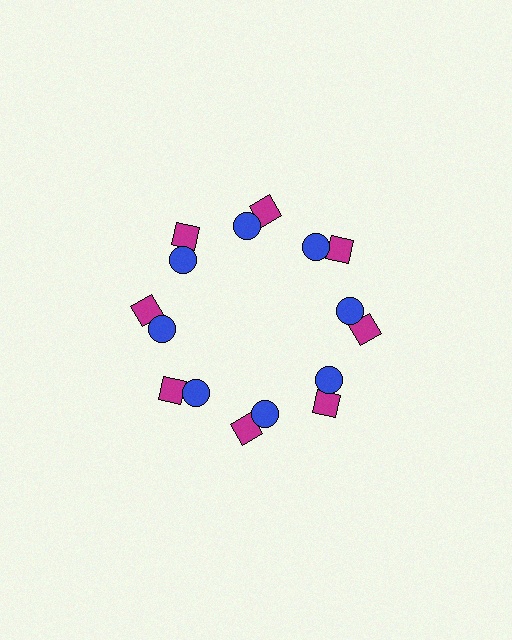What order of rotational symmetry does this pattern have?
This pattern has 8-fold rotational symmetry.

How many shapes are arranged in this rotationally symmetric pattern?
There are 16 shapes, arranged in 8 groups of 2.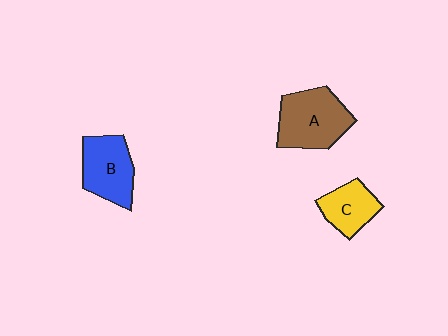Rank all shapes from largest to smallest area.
From largest to smallest: A (brown), B (blue), C (yellow).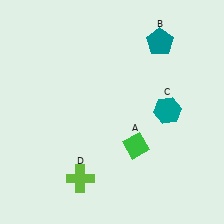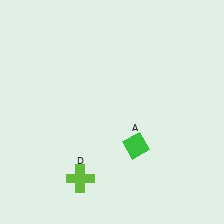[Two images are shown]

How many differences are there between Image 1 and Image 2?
There are 2 differences between the two images.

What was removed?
The teal pentagon (B), the teal hexagon (C) were removed in Image 2.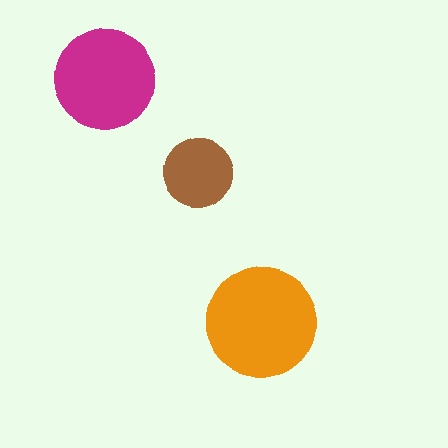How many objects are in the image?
There are 3 objects in the image.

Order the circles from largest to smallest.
the orange one, the magenta one, the brown one.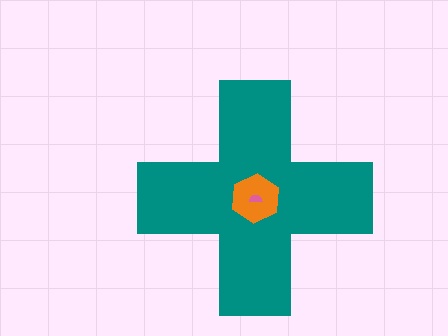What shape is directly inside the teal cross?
The orange hexagon.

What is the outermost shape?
The teal cross.